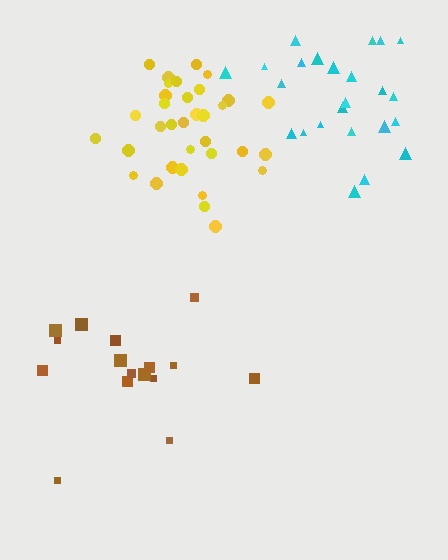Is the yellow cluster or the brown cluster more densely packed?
Yellow.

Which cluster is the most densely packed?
Yellow.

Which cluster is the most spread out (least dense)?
Brown.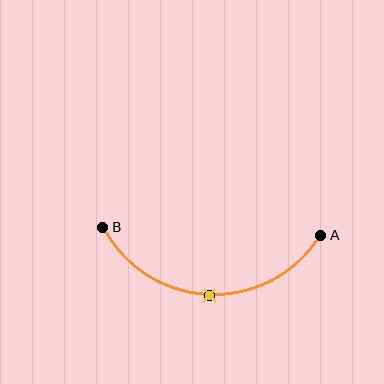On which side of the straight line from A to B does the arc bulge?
The arc bulges below the straight line connecting A and B.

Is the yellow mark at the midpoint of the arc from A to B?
Yes. The yellow mark lies on the arc at equal arc-length from both A and B — it is the arc midpoint.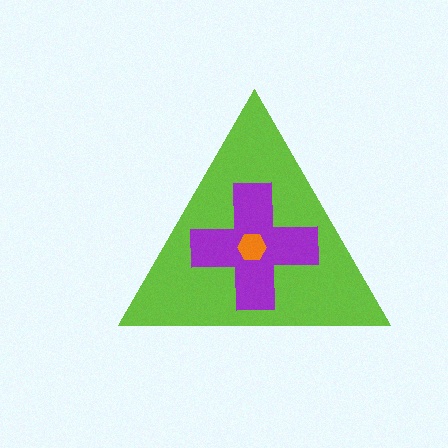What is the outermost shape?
The lime triangle.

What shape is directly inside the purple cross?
The orange hexagon.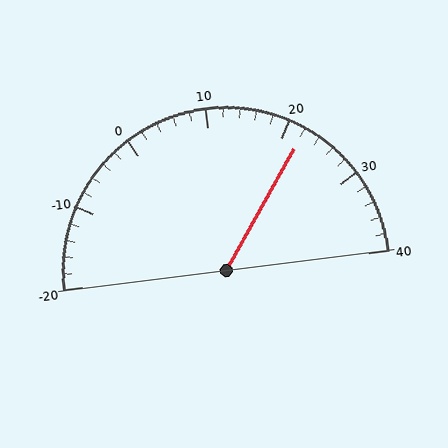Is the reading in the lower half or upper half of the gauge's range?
The reading is in the upper half of the range (-20 to 40).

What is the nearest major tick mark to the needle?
The nearest major tick mark is 20.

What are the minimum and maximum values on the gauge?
The gauge ranges from -20 to 40.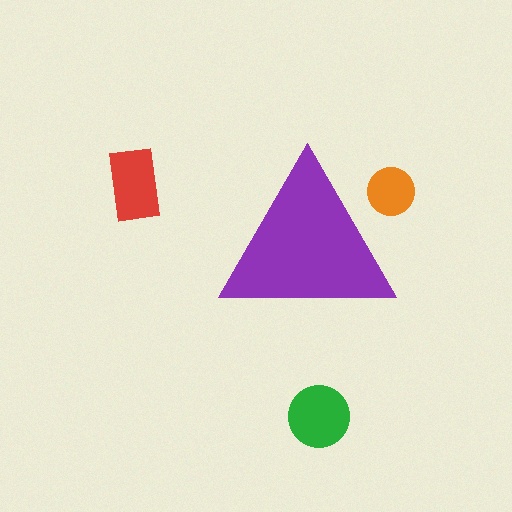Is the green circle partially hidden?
No, the green circle is fully visible.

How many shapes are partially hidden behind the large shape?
1 shape is partially hidden.